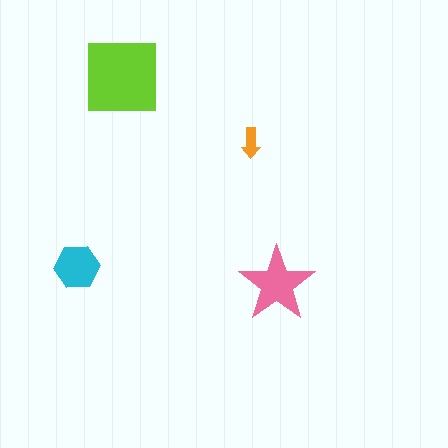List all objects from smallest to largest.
The orange arrow, the cyan hexagon, the pink star, the lime square.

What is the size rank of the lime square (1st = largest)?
1st.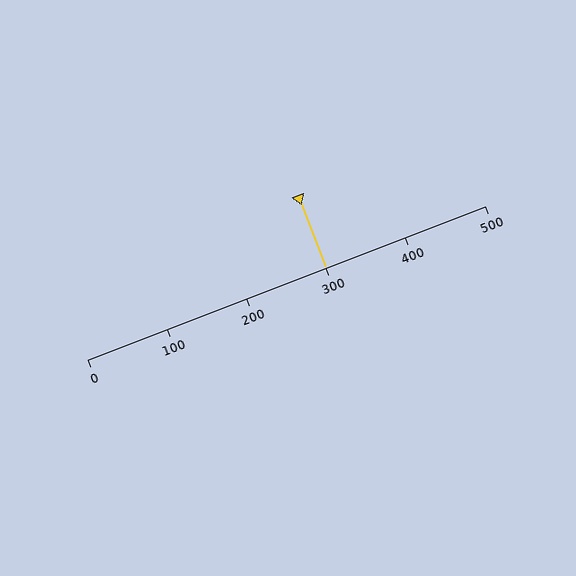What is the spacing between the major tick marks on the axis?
The major ticks are spaced 100 apart.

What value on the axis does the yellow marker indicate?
The marker indicates approximately 300.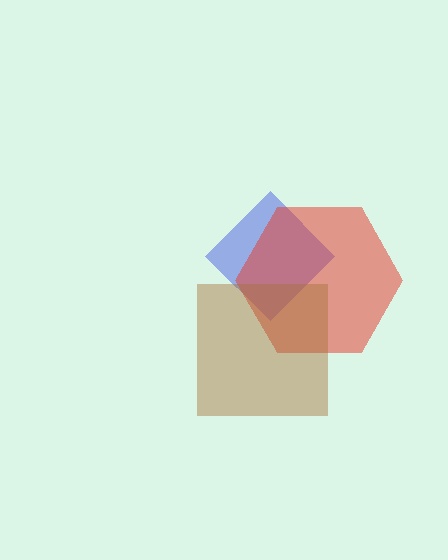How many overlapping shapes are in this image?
There are 3 overlapping shapes in the image.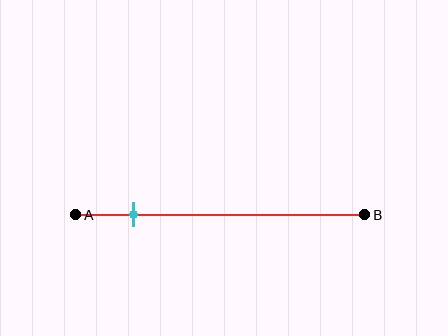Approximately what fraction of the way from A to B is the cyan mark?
The cyan mark is approximately 20% of the way from A to B.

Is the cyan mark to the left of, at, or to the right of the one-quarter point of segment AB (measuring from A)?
The cyan mark is to the left of the one-quarter point of segment AB.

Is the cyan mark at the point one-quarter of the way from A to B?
No, the mark is at about 20% from A, not at the 25% one-quarter point.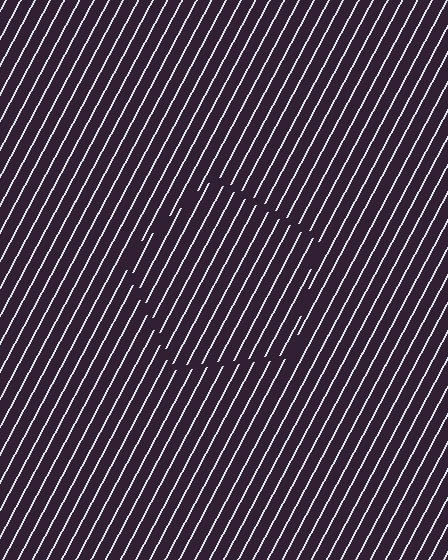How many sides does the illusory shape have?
5 sides — the line-ends trace a pentagon.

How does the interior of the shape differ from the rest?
The interior of the shape contains the same grating, shifted by half a period — the contour is defined by the phase discontinuity where line-ends from the inner and outer gratings abut.